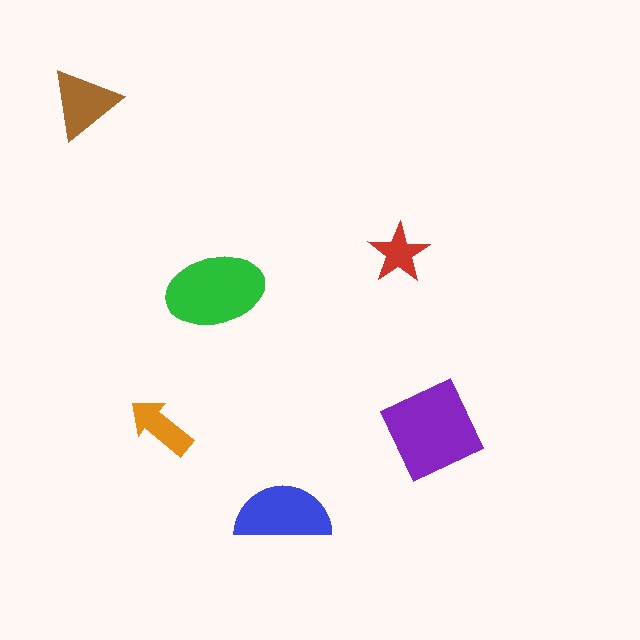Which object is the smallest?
The red star.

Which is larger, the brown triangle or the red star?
The brown triangle.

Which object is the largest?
The purple diamond.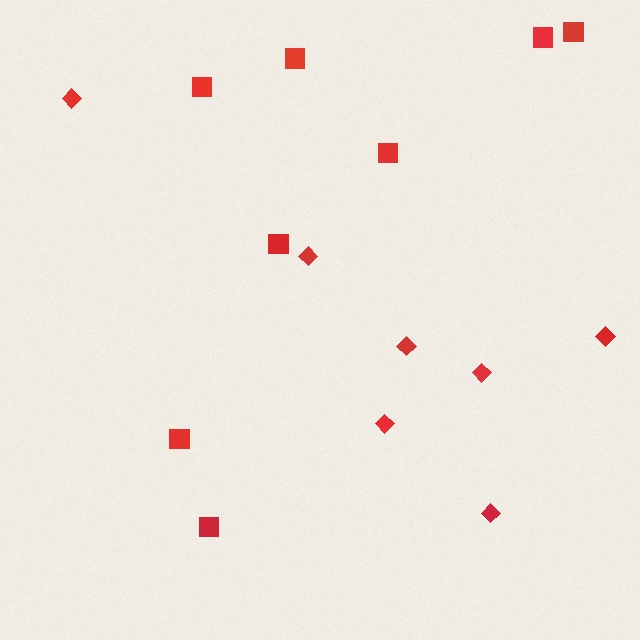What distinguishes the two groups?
There are 2 groups: one group of squares (8) and one group of diamonds (7).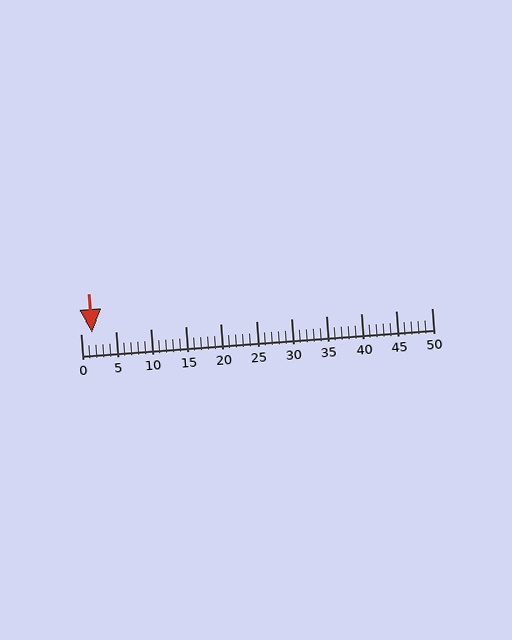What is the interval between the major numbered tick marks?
The major tick marks are spaced 5 units apart.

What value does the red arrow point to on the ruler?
The red arrow points to approximately 2.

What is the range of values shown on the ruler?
The ruler shows values from 0 to 50.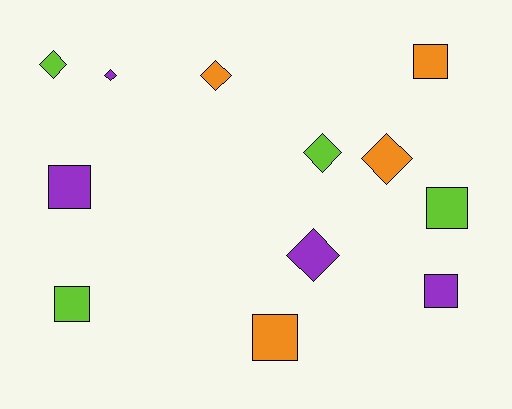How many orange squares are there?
There are 2 orange squares.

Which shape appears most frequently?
Square, with 6 objects.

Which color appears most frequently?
Orange, with 4 objects.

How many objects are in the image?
There are 12 objects.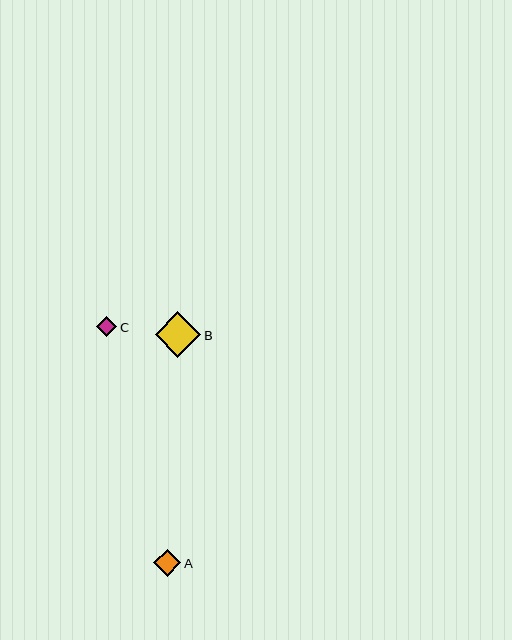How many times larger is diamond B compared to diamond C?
Diamond B is approximately 2.3 times the size of diamond C.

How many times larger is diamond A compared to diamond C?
Diamond A is approximately 1.3 times the size of diamond C.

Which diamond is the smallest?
Diamond C is the smallest with a size of approximately 20 pixels.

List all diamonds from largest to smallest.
From largest to smallest: B, A, C.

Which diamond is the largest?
Diamond B is the largest with a size of approximately 46 pixels.